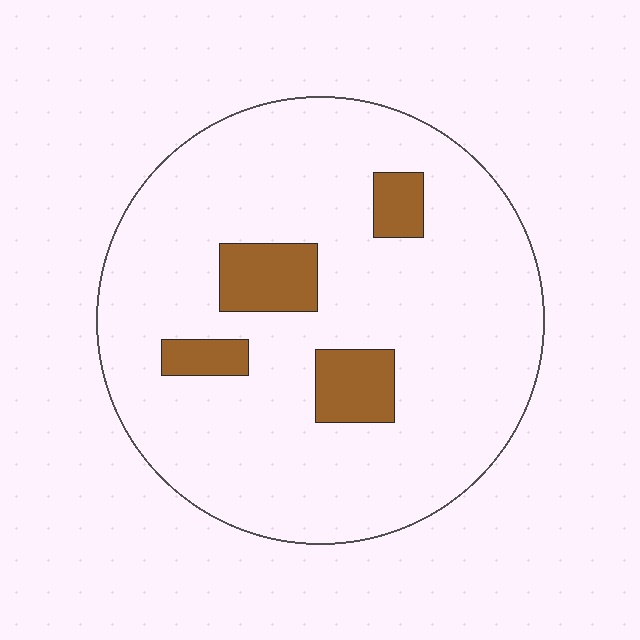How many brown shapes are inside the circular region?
4.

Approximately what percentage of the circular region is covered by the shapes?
Approximately 10%.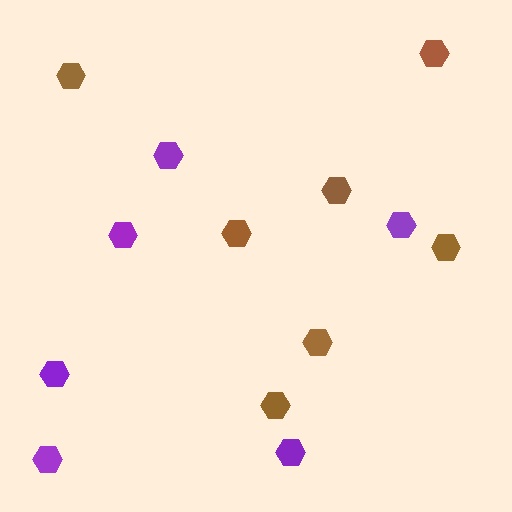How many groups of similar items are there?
There are 2 groups: one group of purple hexagons (6) and one group of brown hexagons (7).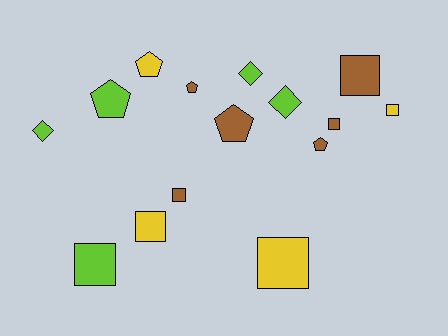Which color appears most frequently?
Brown, with 6 objects.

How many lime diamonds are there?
There are 3 lime diamonds.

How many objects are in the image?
There are 15 objects.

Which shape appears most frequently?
Square, with 7 objects.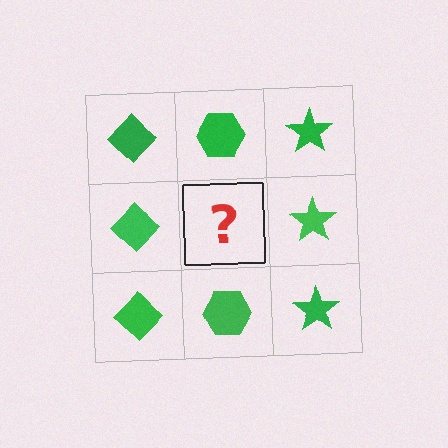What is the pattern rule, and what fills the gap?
The rule is that each column has a consistent shape. The gap should be filled with a green hexagon.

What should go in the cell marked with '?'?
The missing cell should contain a green hexagon.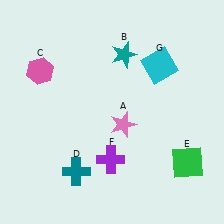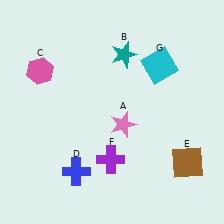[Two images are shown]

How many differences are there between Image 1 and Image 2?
There are 2 differences between the two images.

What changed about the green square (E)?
In Image 1, E is green. In Image 2, it changed to brown.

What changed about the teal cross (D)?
In Image 1, D is teal. In Image 2, it changed to blue.